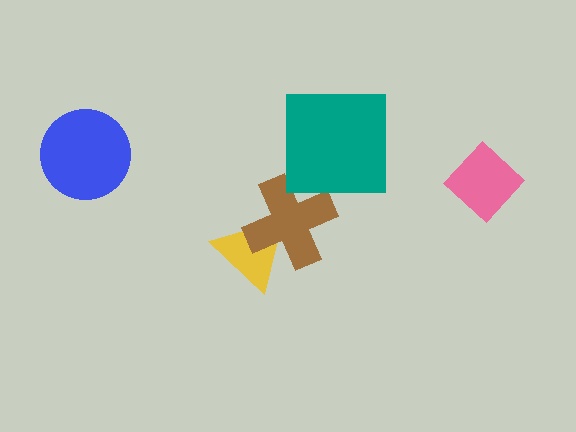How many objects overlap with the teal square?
0 objects overlap with the teal square.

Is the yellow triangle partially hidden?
Yes, it is partially covered by another shape.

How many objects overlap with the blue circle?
0 objects overlap with the blue circle.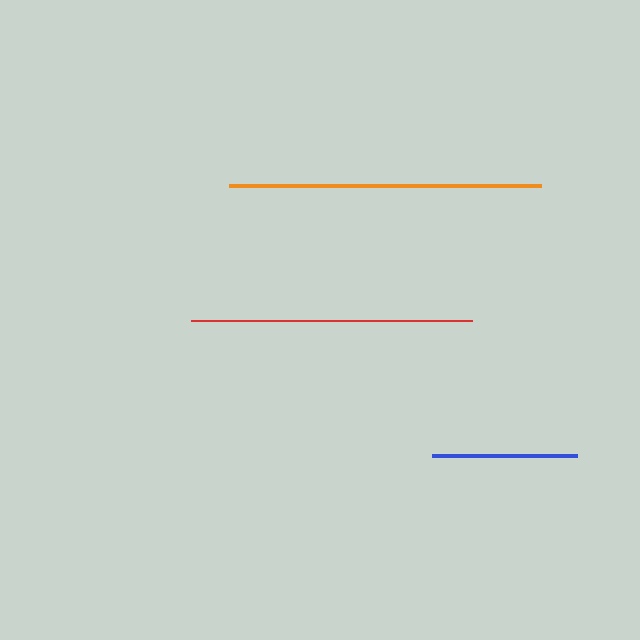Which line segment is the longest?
The orange line is the longest at approximately 313 pixels.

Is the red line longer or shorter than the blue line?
The red line is longer than the blue line.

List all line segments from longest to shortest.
From longest to shortest: orange, red, blue.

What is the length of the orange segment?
The orange segment is approximately 313 pixels long.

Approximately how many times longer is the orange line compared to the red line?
The orange line is approximately 1.1 times the length of the red line.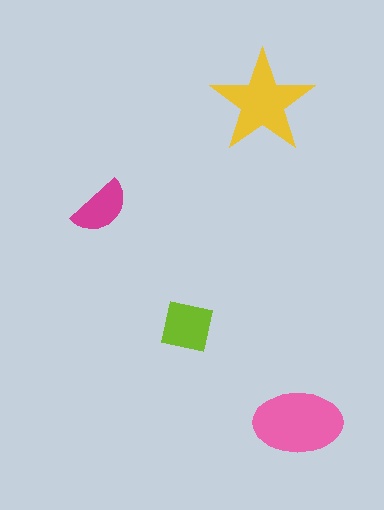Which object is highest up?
The yellow star is topmost.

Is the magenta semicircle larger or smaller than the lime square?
Smaller.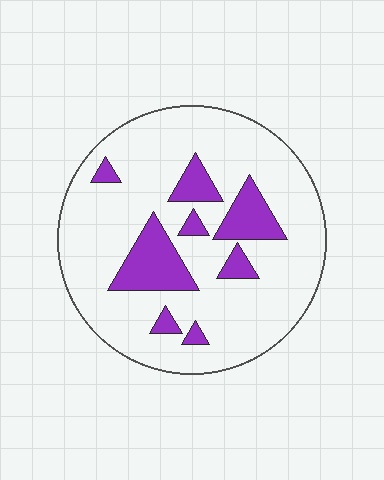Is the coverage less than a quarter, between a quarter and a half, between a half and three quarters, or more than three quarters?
Less than a quarter.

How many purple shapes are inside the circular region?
8.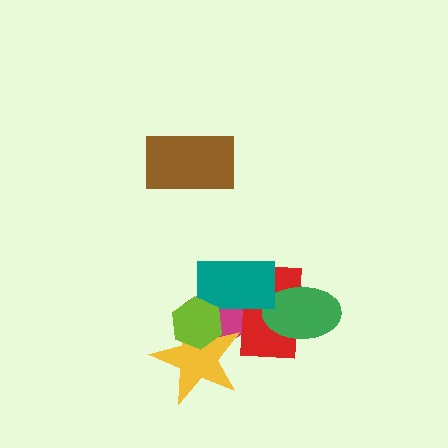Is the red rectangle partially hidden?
Yes, it is partially covered by another shape.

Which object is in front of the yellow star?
The lime hexagon is in front of the yellow star.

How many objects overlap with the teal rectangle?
3 objects overlap with the teal rectangle.